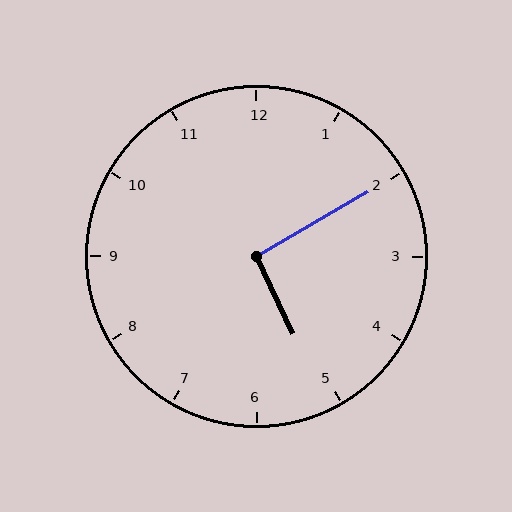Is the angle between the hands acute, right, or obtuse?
It is right.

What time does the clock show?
5:10.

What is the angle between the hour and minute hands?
Approximately 95 degrees.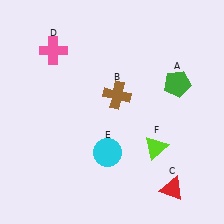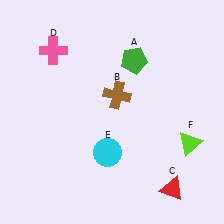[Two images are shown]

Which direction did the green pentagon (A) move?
The green pentagon (A) moved left.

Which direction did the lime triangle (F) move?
The lime triangle (F) moved right.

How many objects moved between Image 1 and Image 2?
2 objects moved between the two images.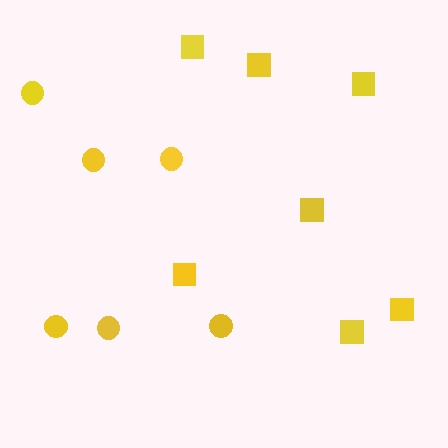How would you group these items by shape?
There are 2 groups: one group of squares (7) and one group of circles (6).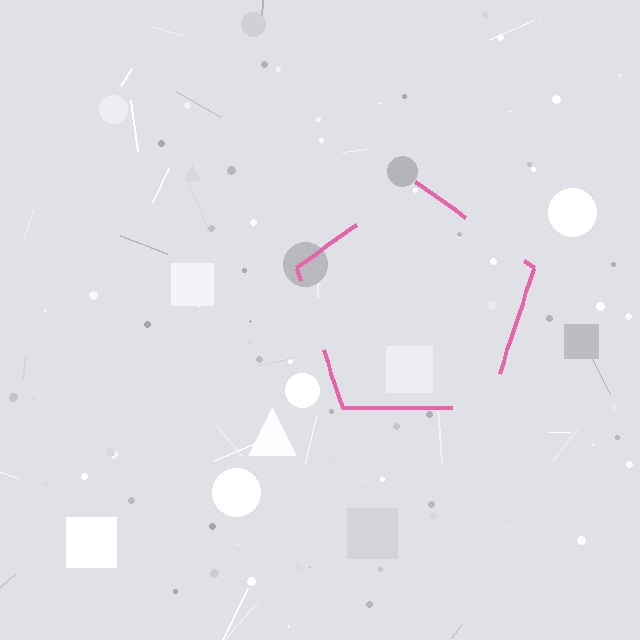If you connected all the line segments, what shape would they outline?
They would outline a pentagon.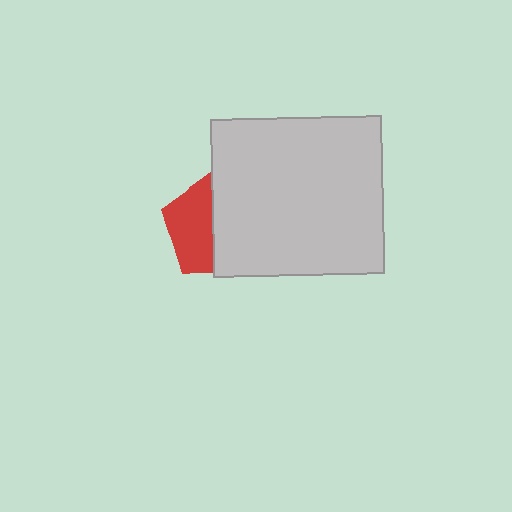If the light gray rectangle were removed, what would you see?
You would see the complete red pentagon.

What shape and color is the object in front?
The object in front is a light gray rectangle.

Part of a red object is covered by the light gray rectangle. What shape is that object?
It is a pentagon.